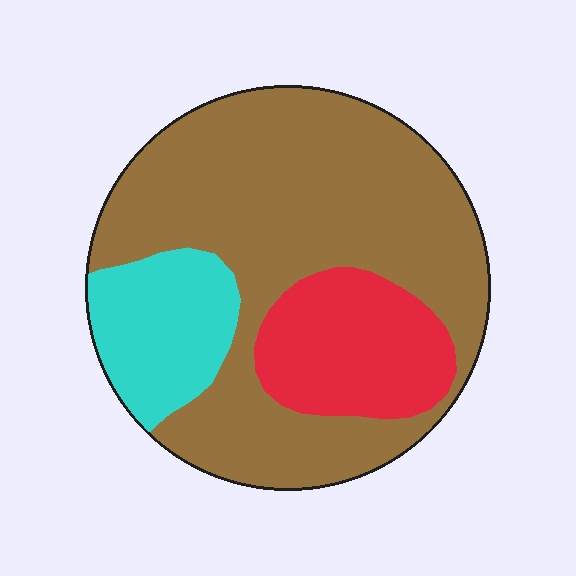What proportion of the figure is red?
Red covers roughly 20% of the figure.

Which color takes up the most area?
Brown, at roughly 65%.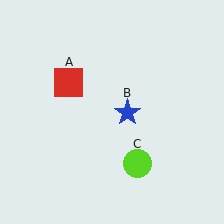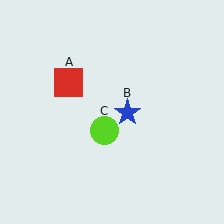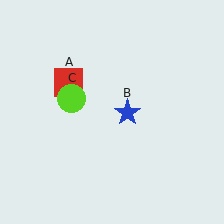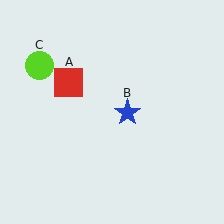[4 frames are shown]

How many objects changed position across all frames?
1 object changed position: lime circle (object C).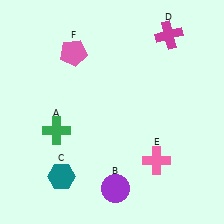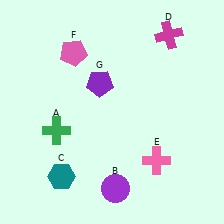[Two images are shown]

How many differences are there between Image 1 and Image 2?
There is 1 difference between the two images.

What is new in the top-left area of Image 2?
A purple pentagon (G) was added in the top-left area of Image 2.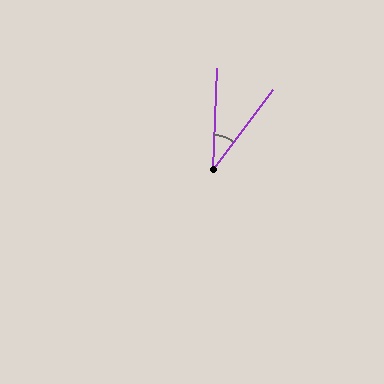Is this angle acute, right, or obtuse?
It is acute.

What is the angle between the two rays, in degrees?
Approximately 35 degrees.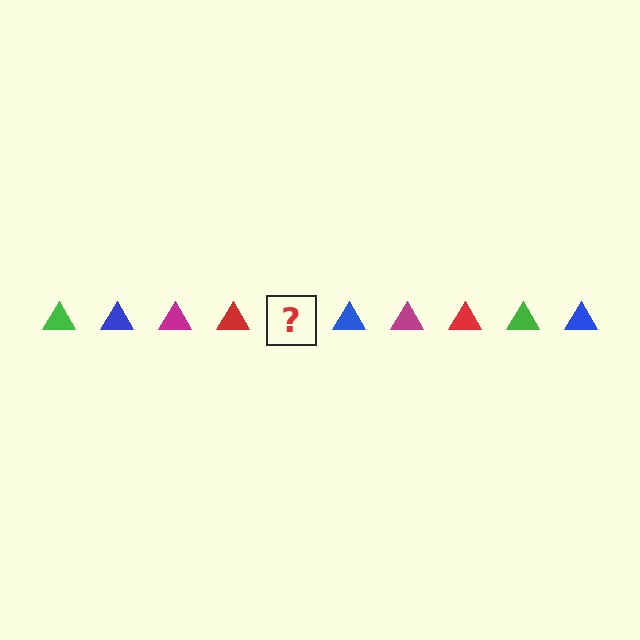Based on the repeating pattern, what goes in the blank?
The blank should be a green triangle.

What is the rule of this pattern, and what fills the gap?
The rule is that the pattern cycles through green, blue, magenta, red triangles. The gap should be filled with a green triangle.